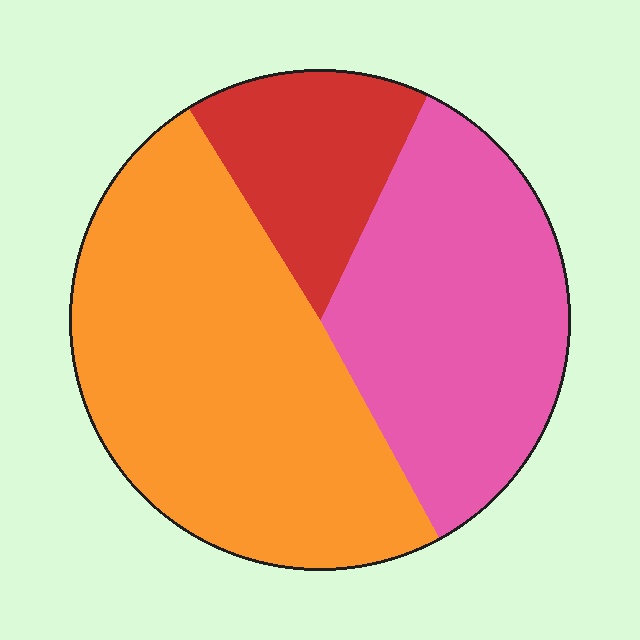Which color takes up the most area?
Orange, at roughly 50%.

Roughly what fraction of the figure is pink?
Pink covers roughly 35% of the figure.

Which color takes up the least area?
Red, at roughly 15%.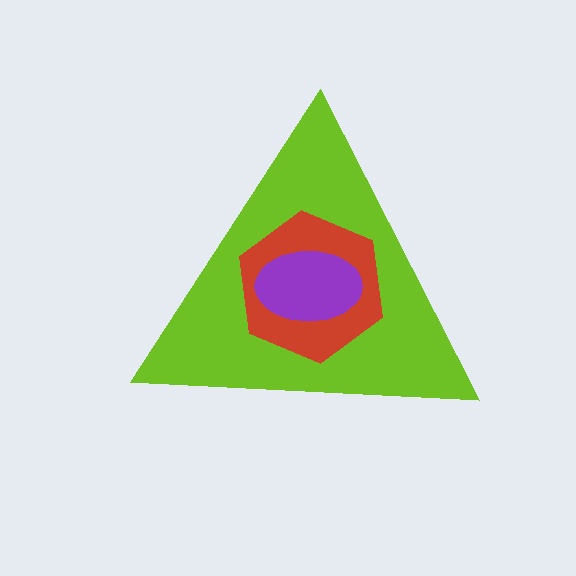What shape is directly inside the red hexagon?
The purple ellipse.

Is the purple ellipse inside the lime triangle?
Yes.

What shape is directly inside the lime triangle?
The red hexagon.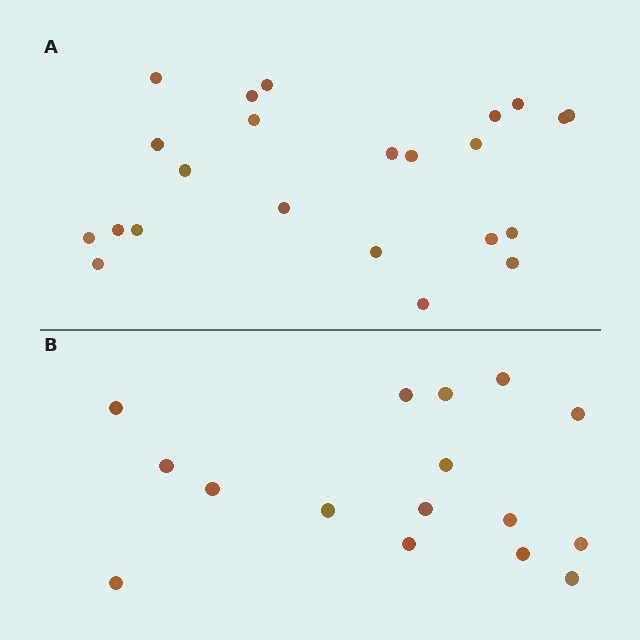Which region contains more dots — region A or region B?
Region A (the top region) has more dots.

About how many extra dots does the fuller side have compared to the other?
Region A has roughly 8 or so more dots than region B.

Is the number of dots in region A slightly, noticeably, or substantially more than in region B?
Region A has noticeably more, but not dramatically so. The ratio is roughly 1.4 to 1.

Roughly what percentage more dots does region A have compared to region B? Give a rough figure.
About 45% more.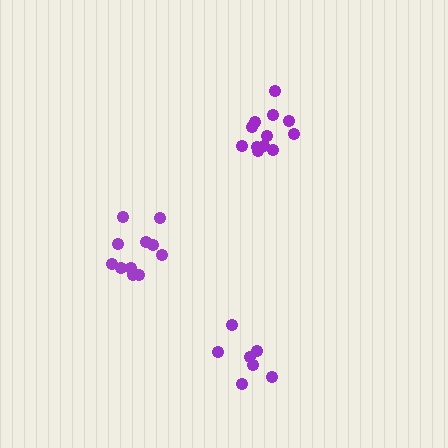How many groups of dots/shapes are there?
There are 3 groups.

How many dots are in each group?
Group 1: 11 dots, Group 2: 12 dots, Group 3: 7 dots (30 total).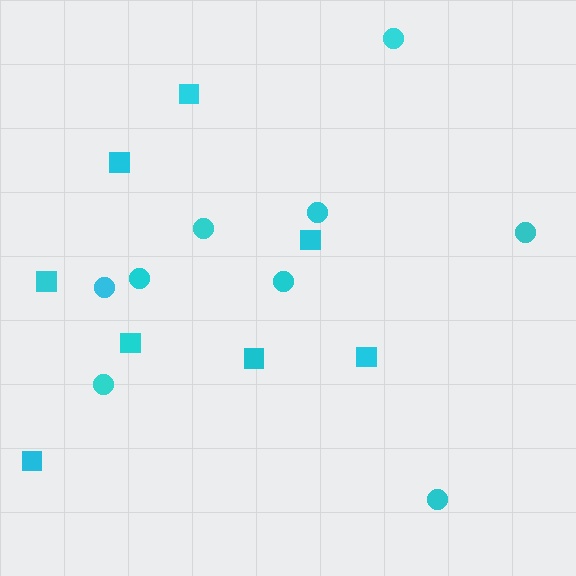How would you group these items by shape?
There are 2 groups: one group of circles (9) and one group of squares (8).